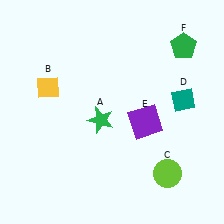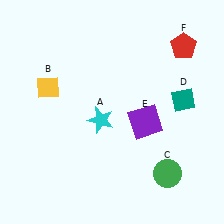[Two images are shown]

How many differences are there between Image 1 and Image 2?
There are 3 differences between the two images.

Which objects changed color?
A changed from green to cyan. C changed from lime to green. F changed from green to red.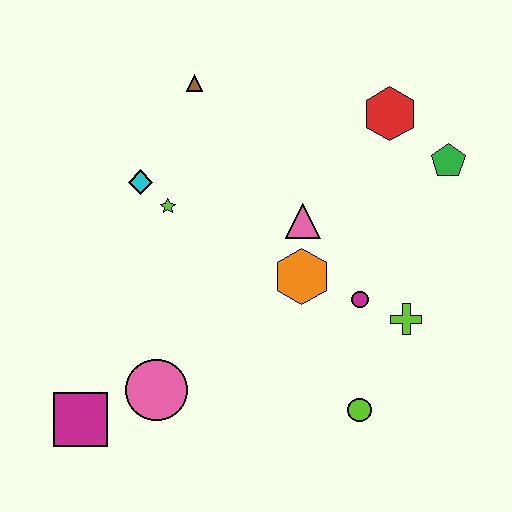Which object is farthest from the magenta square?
The green pentagon is farthest from the magenta square.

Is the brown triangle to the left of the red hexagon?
Yes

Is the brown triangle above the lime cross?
Yes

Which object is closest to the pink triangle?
The orange hexagon is closest to the pink triangle.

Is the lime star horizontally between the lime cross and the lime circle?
No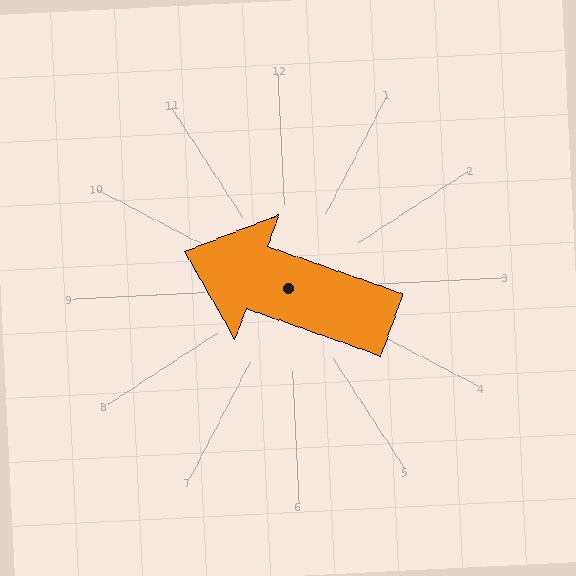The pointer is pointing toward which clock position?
Roughly 10 o'clock.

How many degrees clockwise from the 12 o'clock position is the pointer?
Approximately 292 degrees.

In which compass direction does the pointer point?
West.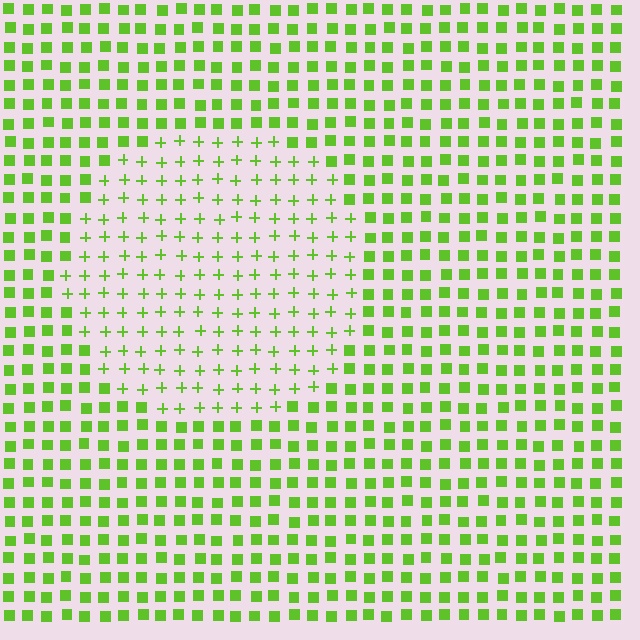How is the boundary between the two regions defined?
The boundary is defined by a change in element shape: plus signs inside vs. squares outside. All elements share the same color and spacing.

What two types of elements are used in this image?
The image uses plus signs inside the circle region and squares outside it.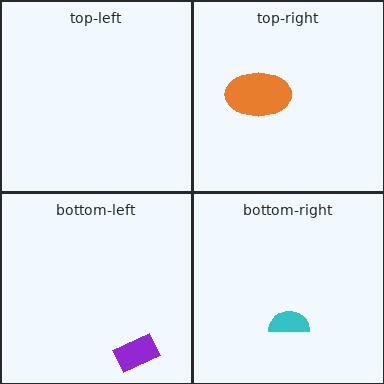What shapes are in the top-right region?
The orange ellipse.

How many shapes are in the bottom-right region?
1.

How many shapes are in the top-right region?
1.